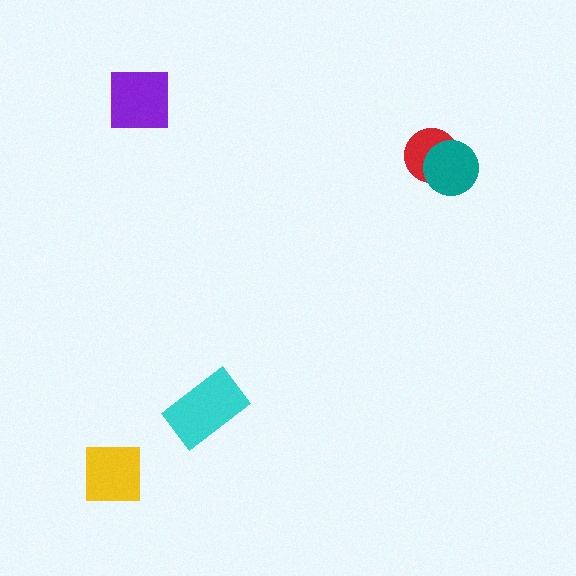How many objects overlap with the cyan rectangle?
0 objects overlap with the cyan rectangle.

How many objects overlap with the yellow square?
0 objects overlap with the yellow square.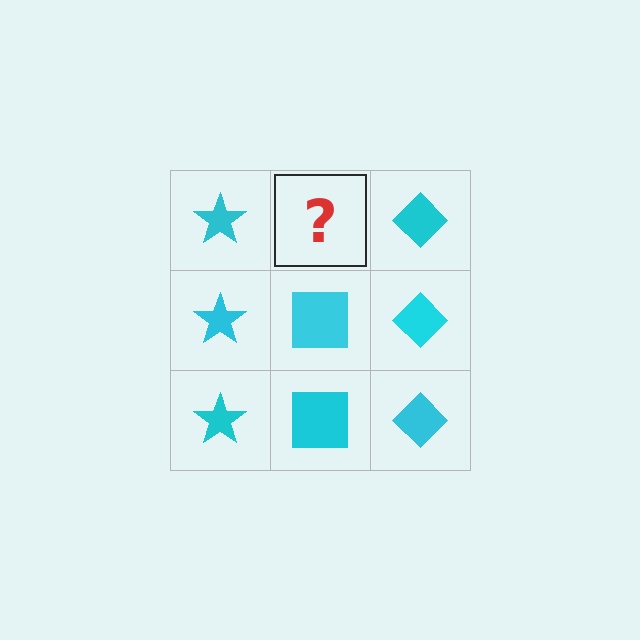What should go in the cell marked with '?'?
The missing cell should contain a cyan square.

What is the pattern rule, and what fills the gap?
The rule is that each column has a consistent shape. The gap should be filled with a cyan square.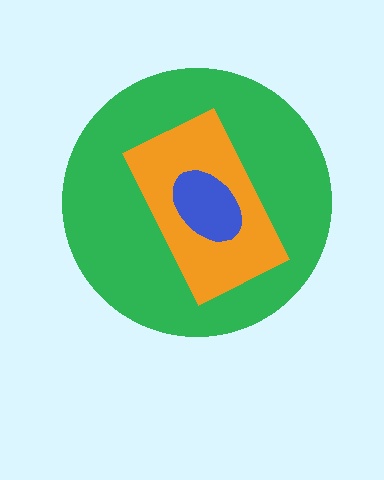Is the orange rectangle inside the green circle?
Yes.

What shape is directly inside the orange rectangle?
The blue ellipse.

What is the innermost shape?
The blue ellipse.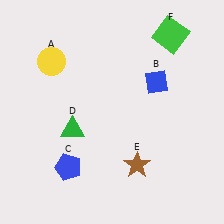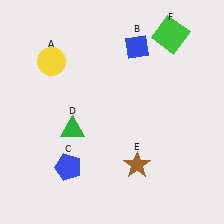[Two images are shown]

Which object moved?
The blue diamond (B) moved up.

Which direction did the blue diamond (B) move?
The blue diamond (B) moved up.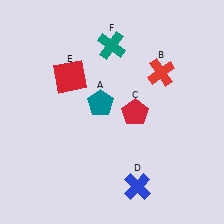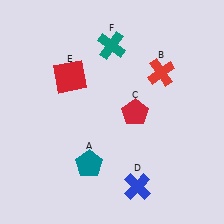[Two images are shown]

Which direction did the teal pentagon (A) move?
The teal pentagon (A) moved down.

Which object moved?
The teal pentagon (A) moved down.